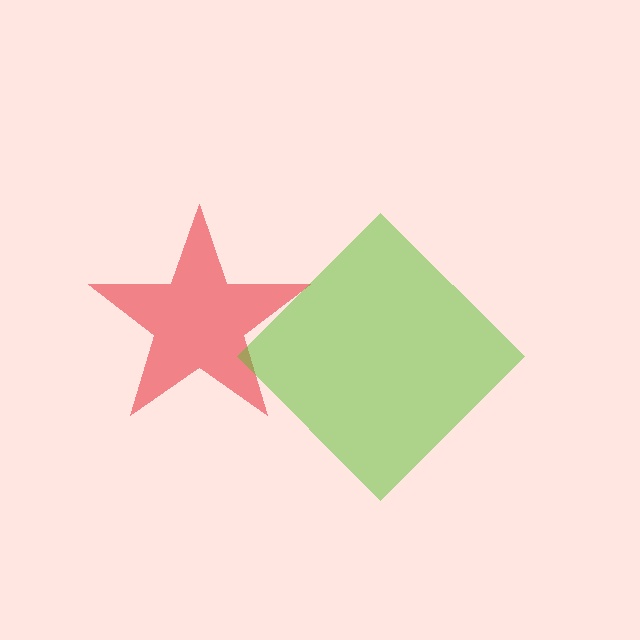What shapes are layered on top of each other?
The layered shapes are: a red star, a lime diamond.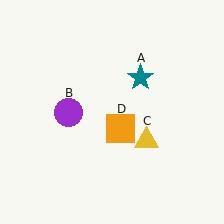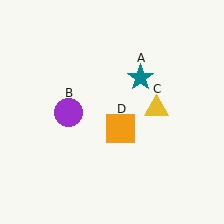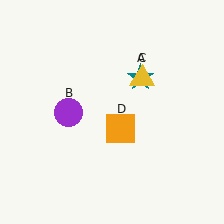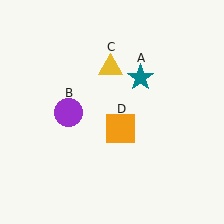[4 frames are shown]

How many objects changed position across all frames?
1 object changed position: yellow triangle (object C).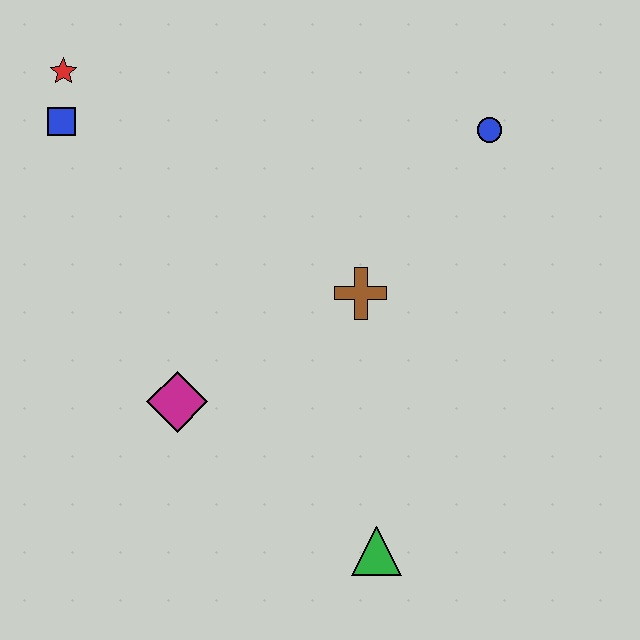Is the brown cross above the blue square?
No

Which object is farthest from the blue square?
The green triangle is farthest from the blue square.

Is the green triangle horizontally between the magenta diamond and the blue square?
No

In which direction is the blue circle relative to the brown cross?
The blue circle is above the brown cross.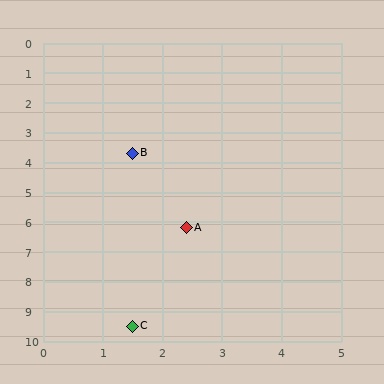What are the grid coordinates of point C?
Point C is at approximately (1.5, 9.5).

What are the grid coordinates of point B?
Point B is at approximately (1.5, 3.7).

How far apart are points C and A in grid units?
Points C and A are about 3.4 grid units apart.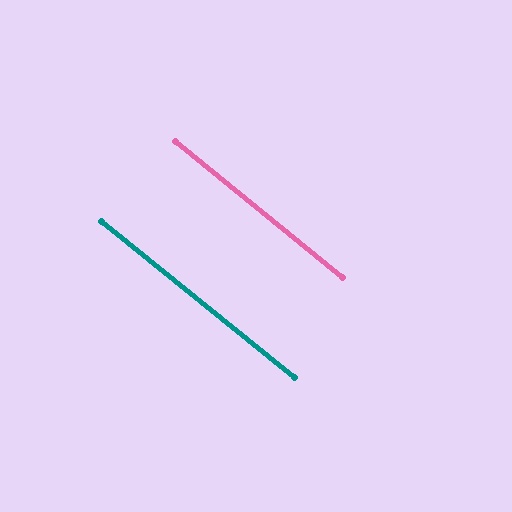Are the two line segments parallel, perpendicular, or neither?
Parallel — their directions differ by only 0.4°.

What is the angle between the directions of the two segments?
Approximately 0 degrees.